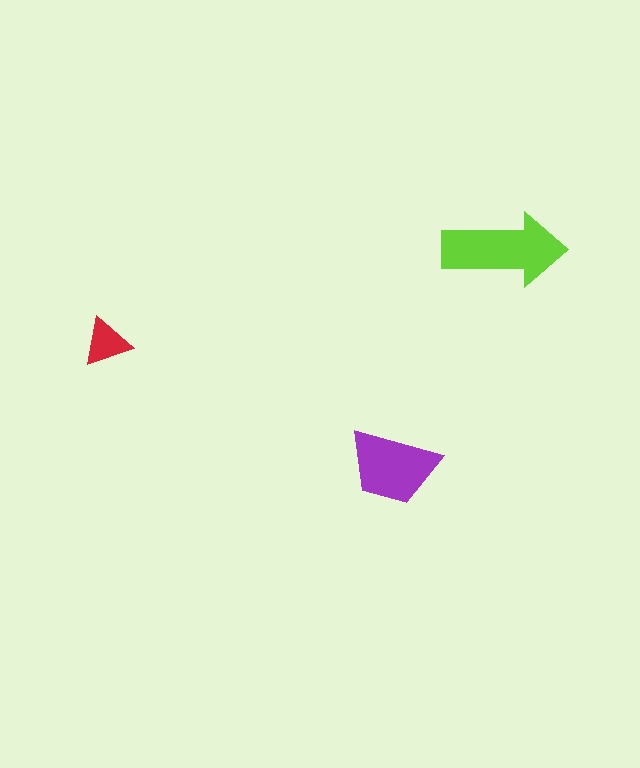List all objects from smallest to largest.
The red triangle, the purple trapezoid, the lime arrow.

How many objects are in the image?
There are 3 objects in the image.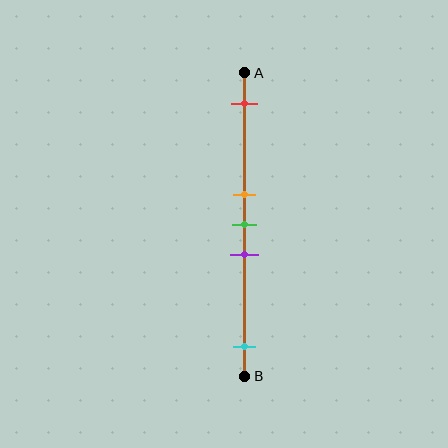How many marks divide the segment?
There are 5 marks dividing the segment.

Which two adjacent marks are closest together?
The orange and green marks are the closest adjacent pair.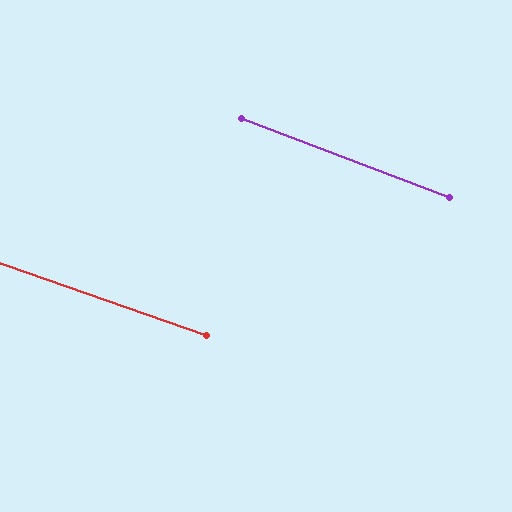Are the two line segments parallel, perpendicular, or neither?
Parallel — their directions differ by only 1.6°.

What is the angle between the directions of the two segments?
Approximately 2 degrees.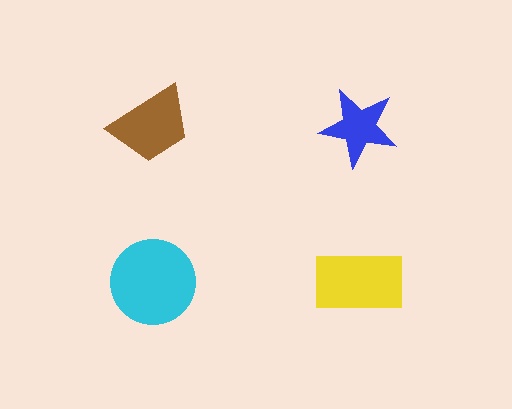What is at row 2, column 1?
A cyan circle.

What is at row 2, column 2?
A yellow rectangle.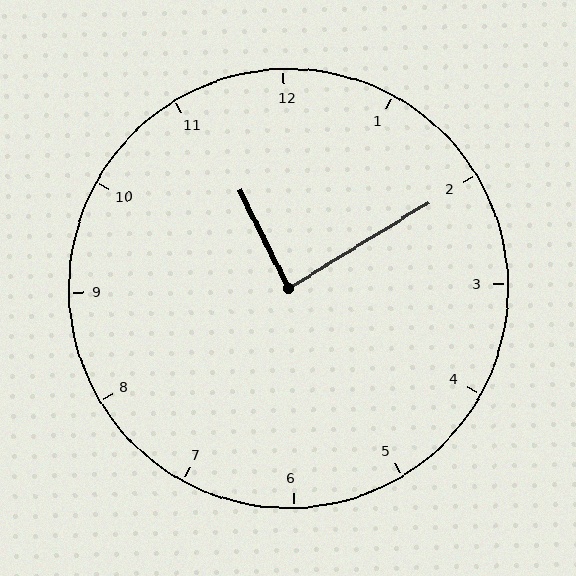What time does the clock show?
11:10.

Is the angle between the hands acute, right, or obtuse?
It is right.